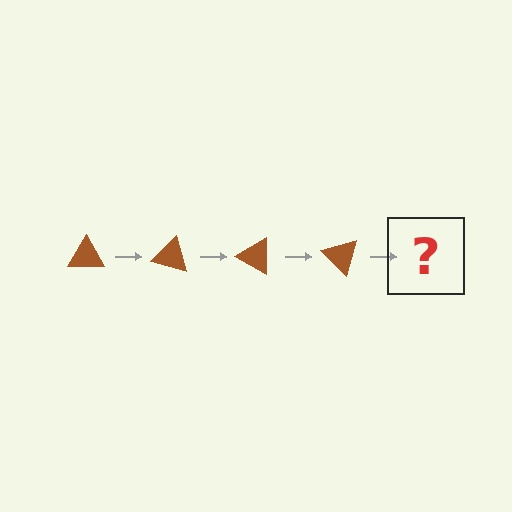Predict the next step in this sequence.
The next step is a brown triangle rotated 60 degrees.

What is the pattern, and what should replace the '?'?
The pattern is that the triangle rotates 15 degrees each step. The '?' should be a brown triangle rotated 60 degrees.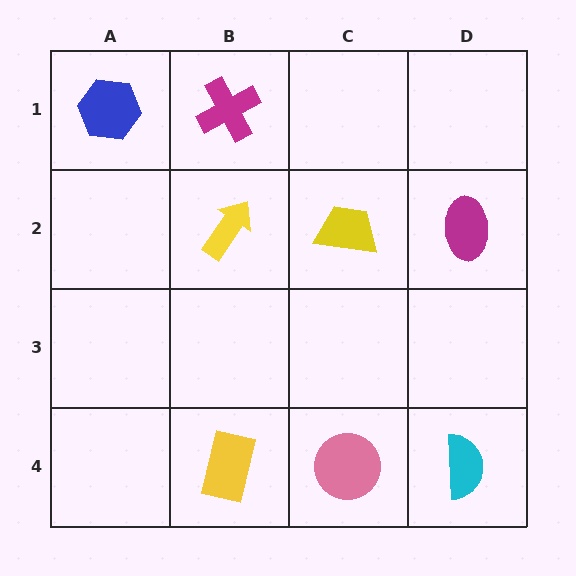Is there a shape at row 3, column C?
No, that cell is empty.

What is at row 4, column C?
A pink circle.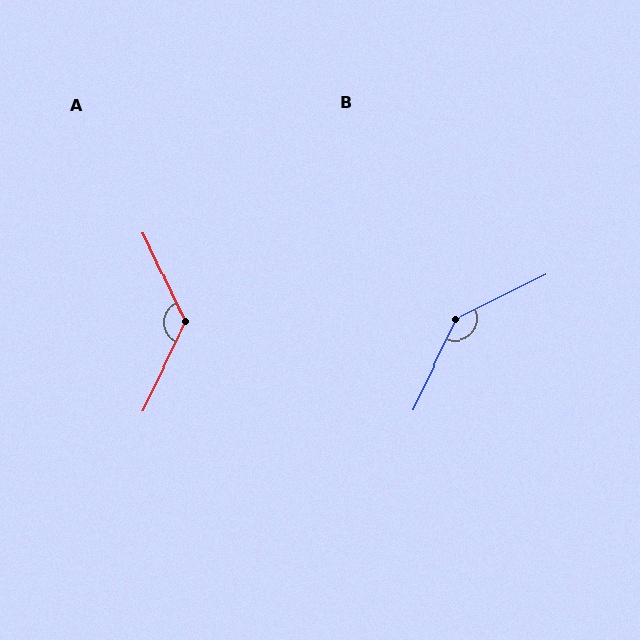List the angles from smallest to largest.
A (129°), B (142°).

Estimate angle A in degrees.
Approximately 129 degrees.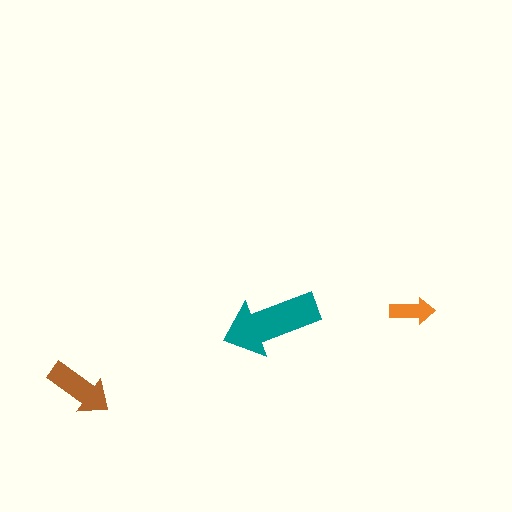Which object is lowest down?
The brown arrow is bottommost.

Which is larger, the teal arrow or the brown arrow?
The teal one.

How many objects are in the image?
There are 3 objects in the image.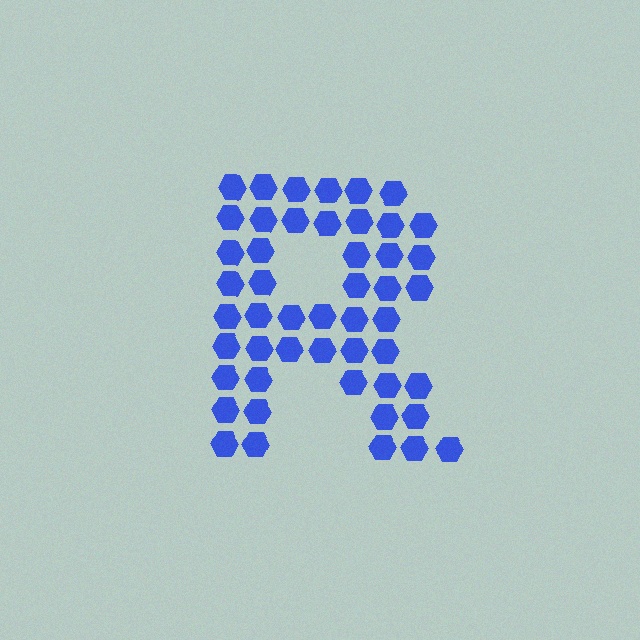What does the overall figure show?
The overall figure shows the letter R.